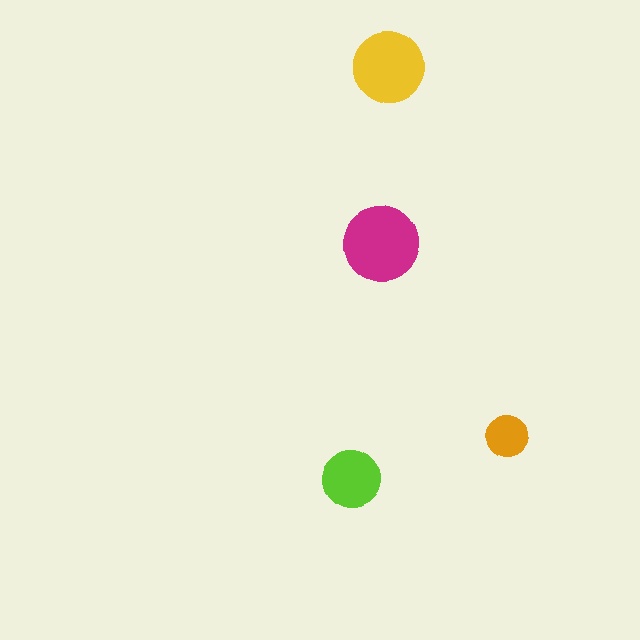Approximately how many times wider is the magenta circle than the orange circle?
About 2 times wider.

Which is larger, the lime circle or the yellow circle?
The yellow one.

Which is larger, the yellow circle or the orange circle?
The yellow one.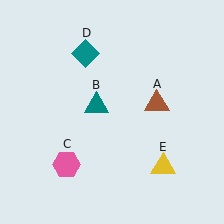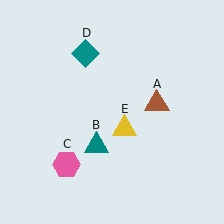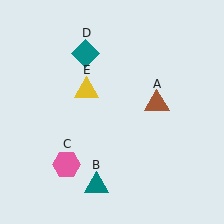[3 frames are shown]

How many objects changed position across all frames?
2 objects changed position: teal triangle (object B), yellow triangle (object E).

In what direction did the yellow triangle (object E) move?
The yellow triangle (object E) moved up and to the left.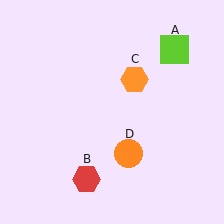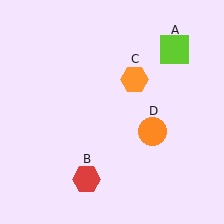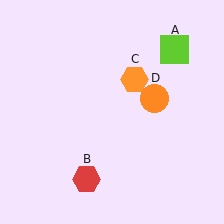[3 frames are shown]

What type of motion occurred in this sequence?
The orange circle (object D) rotated counterclockwise around the center of the scene.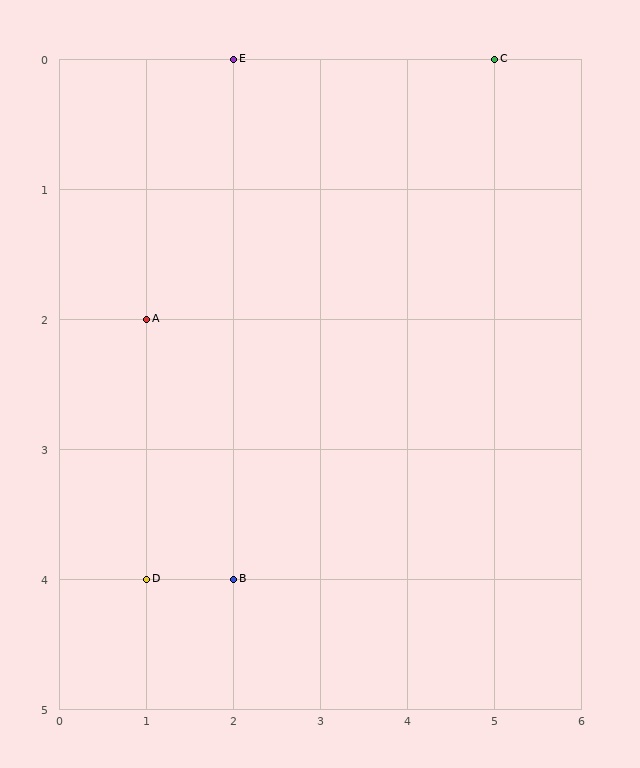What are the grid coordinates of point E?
Point E is at grid coordinates (2, 0).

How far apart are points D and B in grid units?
Points D and B are 1 column apart.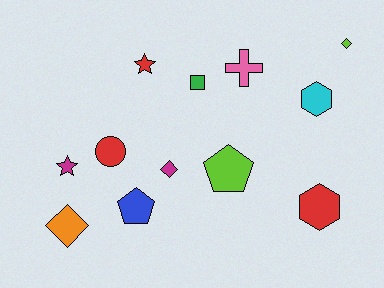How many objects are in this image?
There are 12 objects.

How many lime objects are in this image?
There are 2 lime objects.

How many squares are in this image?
There is 1 square.